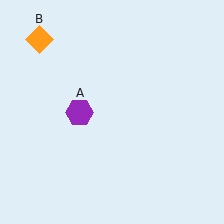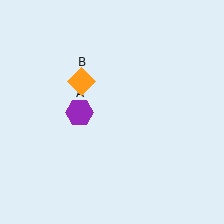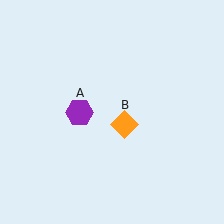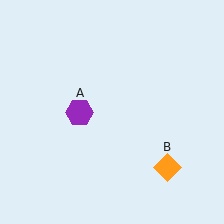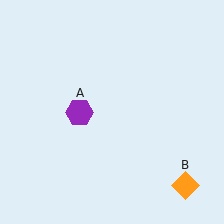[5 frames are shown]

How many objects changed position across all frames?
1 object changed position: orange diamond (object B).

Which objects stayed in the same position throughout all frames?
Purple hexagon (object A) remained stationary.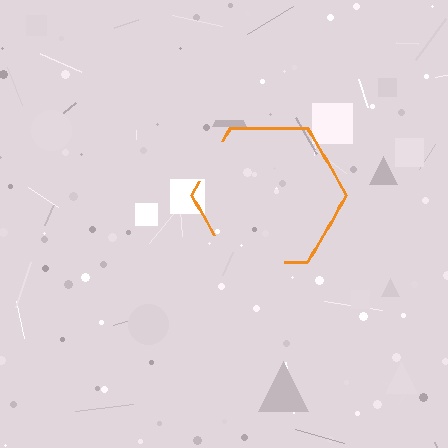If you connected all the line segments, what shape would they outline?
They would outline a hexagon.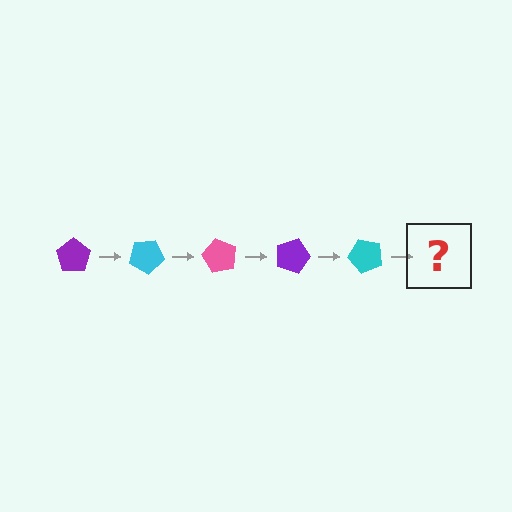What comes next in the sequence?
The next element should be a pink pentagon, rotated 150 degrees from the start.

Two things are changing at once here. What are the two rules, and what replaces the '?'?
The two rules are that it rotates 30 degrees each step and the color cycles through purple, cyan, and pink. The '?' should be a pink pentagon, rotated 150 degrees from the start.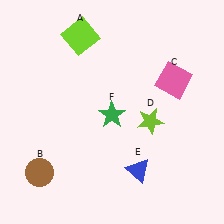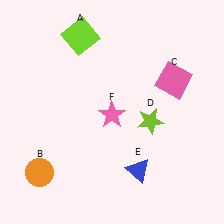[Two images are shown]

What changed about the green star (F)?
In Image 1, F is green. In Image 2, it changed to pink.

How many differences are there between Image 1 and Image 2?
There are 2 differences between the two images.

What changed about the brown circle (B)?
In Image 1, B is brown. In Image 2, it changed to orange.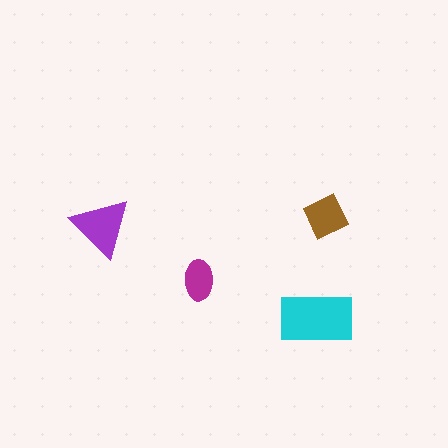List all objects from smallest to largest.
The magenta ellipse, the brown diamond, the purple triangle, the cyan rectangle.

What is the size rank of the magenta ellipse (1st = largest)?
4th.